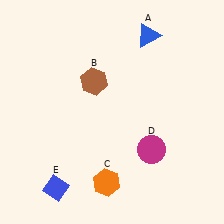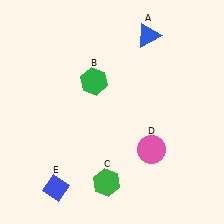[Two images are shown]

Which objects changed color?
B changed from brown to green. C changed from orange to green. D changed from magenta to pink.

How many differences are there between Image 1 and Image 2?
There are 3 differences between the two images.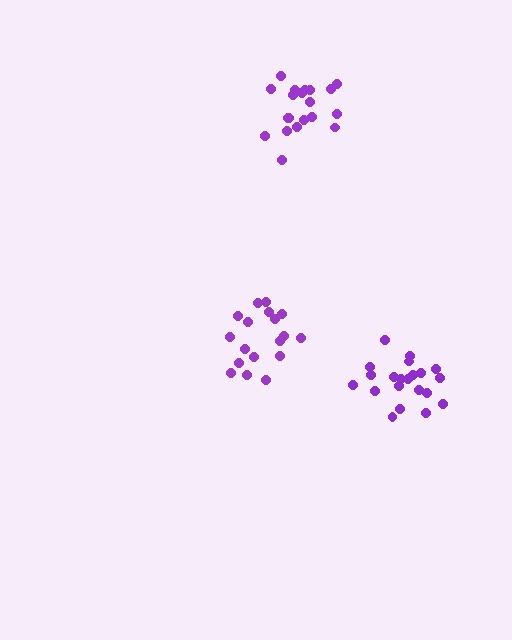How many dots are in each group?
Group 1: 18 dots, Group 2: 20 dots, Group 3: 21 dots (59 total).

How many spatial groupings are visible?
There are 3 spatial groupings.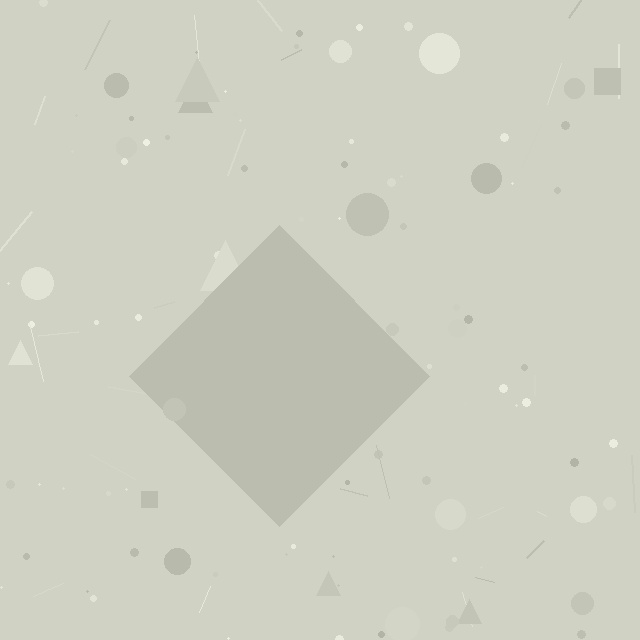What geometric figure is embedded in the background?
A diamond is embedded in the background.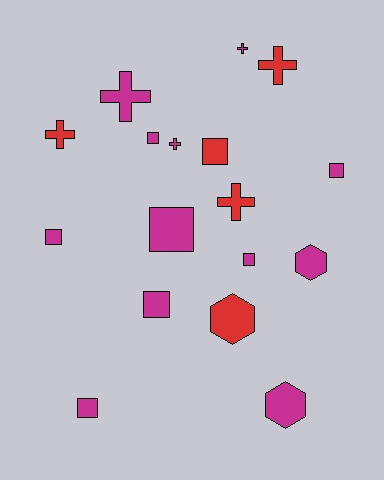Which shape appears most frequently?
Square, with 8 objects.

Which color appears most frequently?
Magenta, with 12 objects.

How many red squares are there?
There is 1 red square.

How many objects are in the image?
There are 17 objects.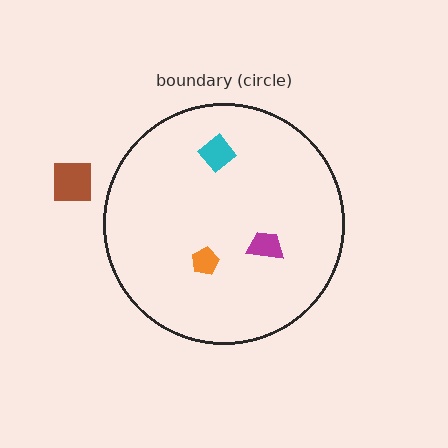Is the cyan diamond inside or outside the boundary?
Inside.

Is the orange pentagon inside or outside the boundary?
Inside.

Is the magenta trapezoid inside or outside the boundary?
Inside.